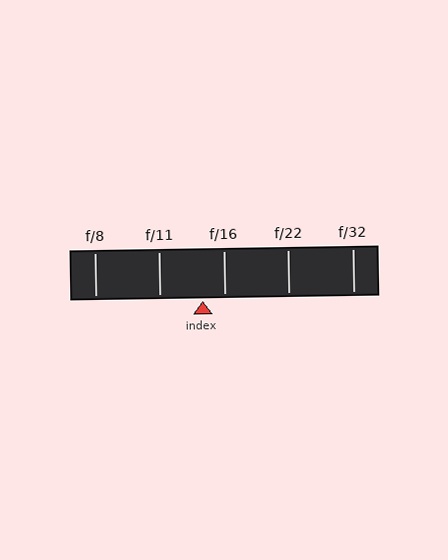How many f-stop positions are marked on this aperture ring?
There are 5 f-stop positions marked.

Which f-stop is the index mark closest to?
The index mark is closest to f/16.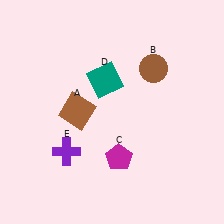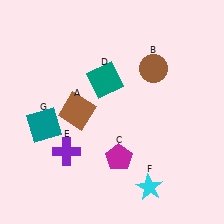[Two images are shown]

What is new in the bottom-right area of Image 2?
A cyan star (F) was added in the bottom-right area of Image 2.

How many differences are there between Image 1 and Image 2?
There are 2 differences between the two images.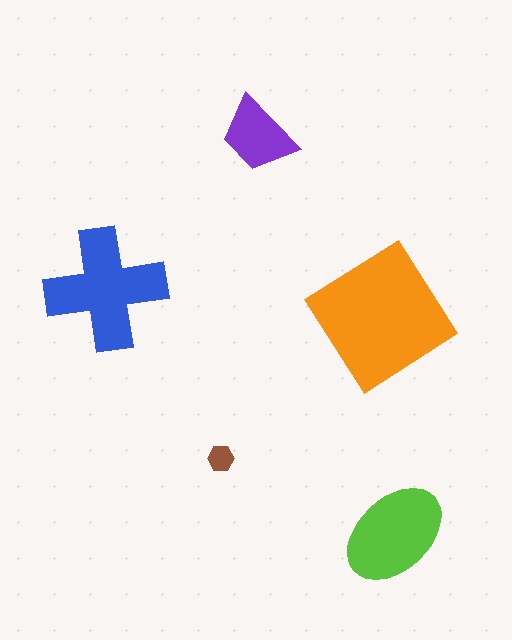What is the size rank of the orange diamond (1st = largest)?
1st.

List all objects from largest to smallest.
The orange diamond, the blue cross, the lime ellipse, the purple trapezoid, the brown hexagon.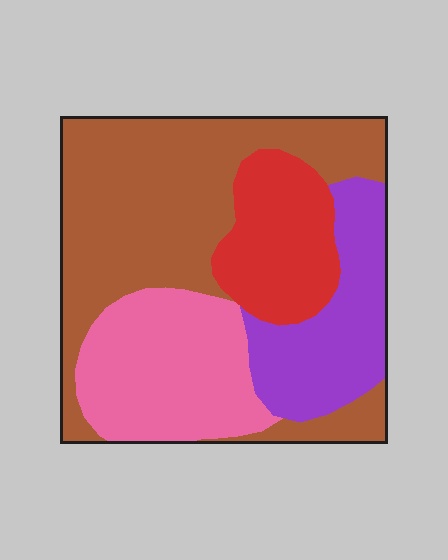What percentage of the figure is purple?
Purple takes up about one sixth (1/6) of the figure.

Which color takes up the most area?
Brown, at roughly 45%.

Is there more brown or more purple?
Brown.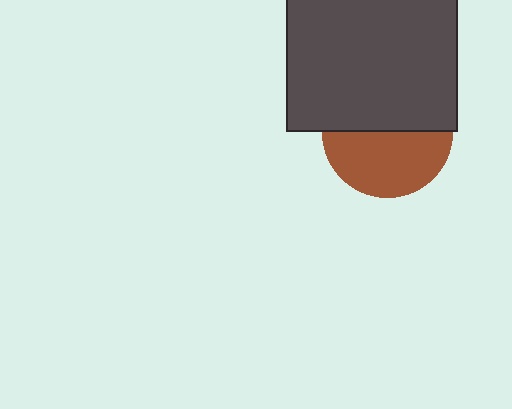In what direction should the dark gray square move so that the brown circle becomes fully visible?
The dark gray square should move up. That is the shortest direction to clear the overlap and leave the brown circle fully visible.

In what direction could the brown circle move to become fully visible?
The brown circle could move down. That would shift it out from behind the dark gray square entirely.